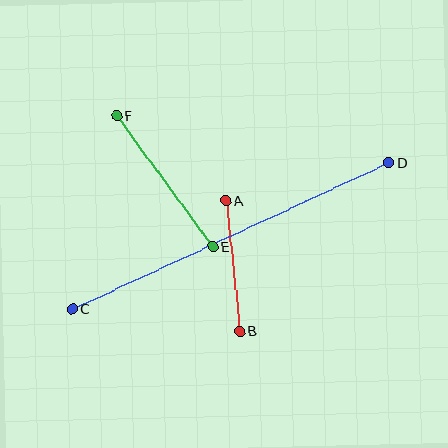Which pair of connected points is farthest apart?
Points C and D are farthest apart.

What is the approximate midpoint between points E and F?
The midpoint is at approximately (165, 181) pixels.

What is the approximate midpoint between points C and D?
The midpoint is at approximately (230, 236) pixels.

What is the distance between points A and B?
The distance is approximately 132 pixels.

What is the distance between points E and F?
The distance is approximately 162 pixels.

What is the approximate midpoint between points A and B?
The midpoint is at approximately (233, 266) pixels.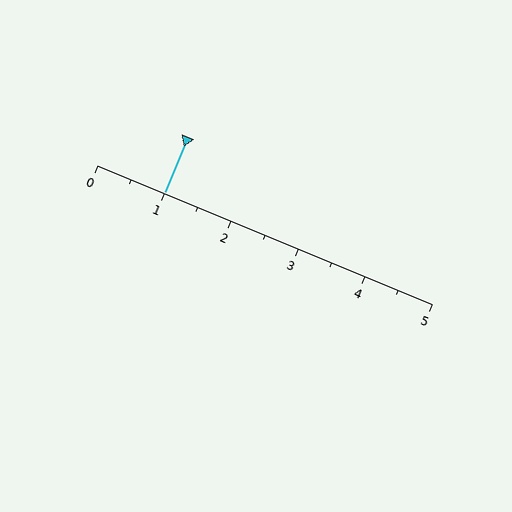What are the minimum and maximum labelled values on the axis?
The axis runs from 0 to 5.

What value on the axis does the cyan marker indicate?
The marker indicates approximately 1.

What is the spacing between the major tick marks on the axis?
The major ticks are spaced 1 apart.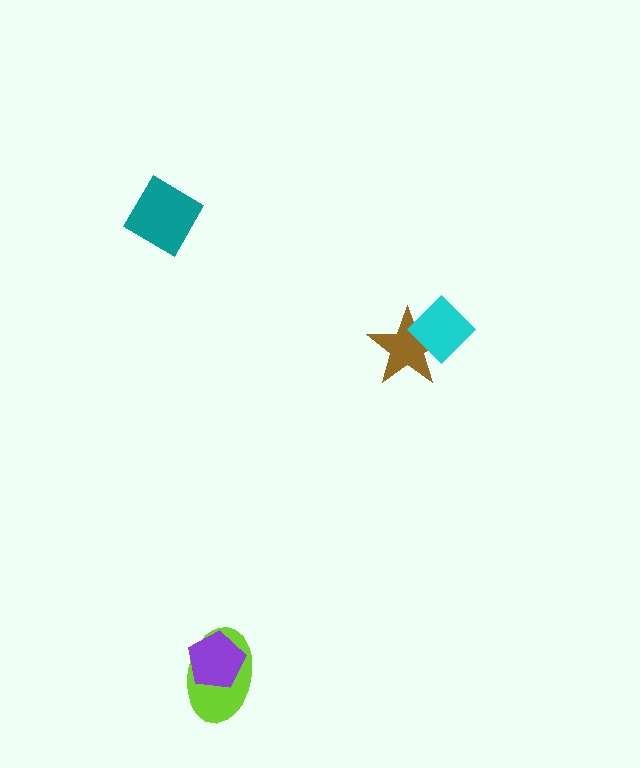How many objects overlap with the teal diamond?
0 objects overlap with the teal diamond.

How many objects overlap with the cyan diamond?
1 object overlaps with the cyan diamond.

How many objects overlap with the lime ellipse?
1 object overlaps with the lime ellipse.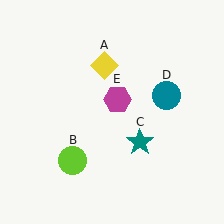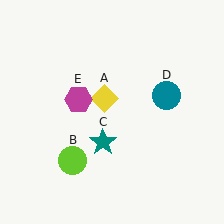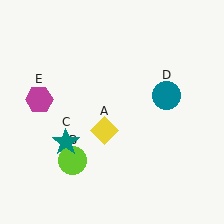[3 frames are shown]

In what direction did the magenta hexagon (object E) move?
The magenta hexagon (object E) moved left.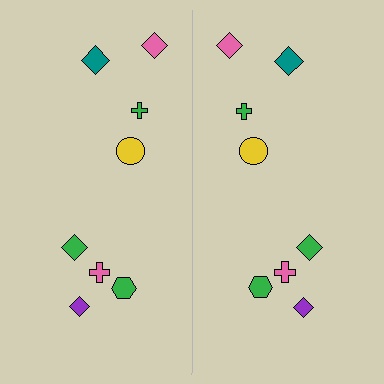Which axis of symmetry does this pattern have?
The pattern has a vertical axis of symmetry running through the center of the image.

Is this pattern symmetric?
Yes, this pattern has bilateral (reflection) symmetry.